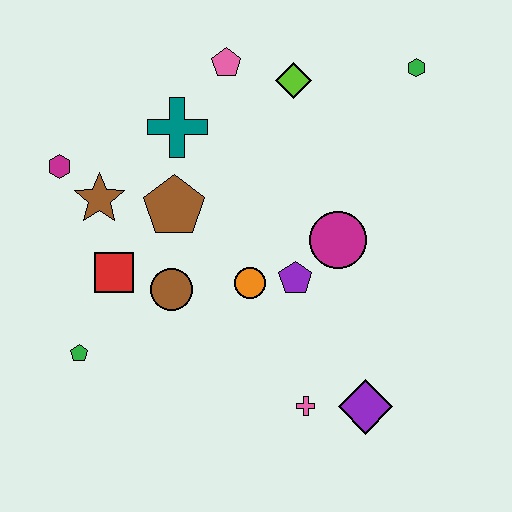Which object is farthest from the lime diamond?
The green pentagon is farthest from the lime diamond.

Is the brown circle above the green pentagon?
Yes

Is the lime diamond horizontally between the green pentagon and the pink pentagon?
No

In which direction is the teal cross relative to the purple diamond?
The teal cross is above the purple diamond.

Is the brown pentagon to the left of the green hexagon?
Yes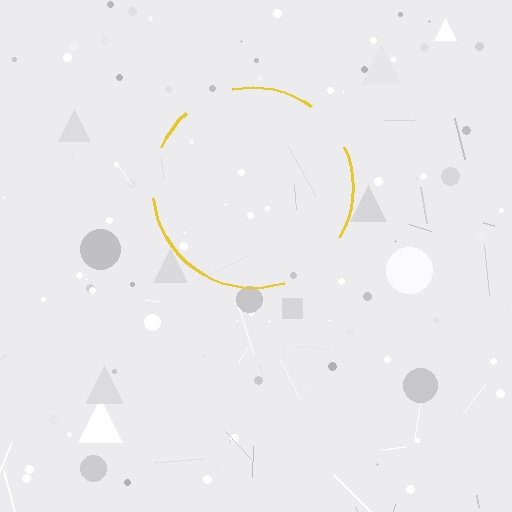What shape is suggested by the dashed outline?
The dashed outline suggests a circle.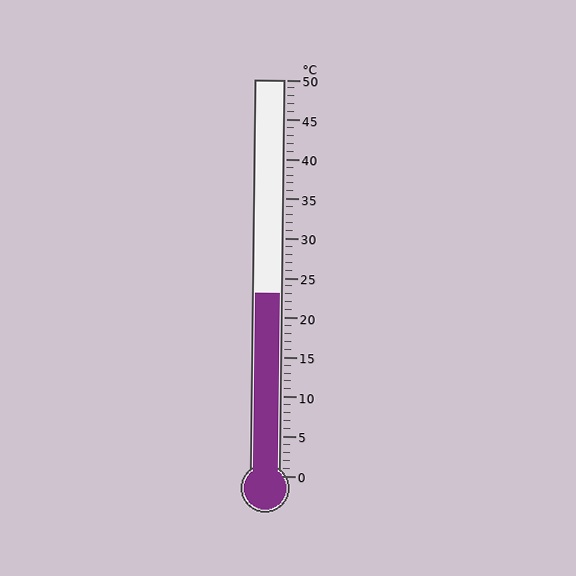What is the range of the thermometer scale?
The thermometer scale ranges from 0°C to 50°C.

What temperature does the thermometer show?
The thermometer shows approximately 23°C.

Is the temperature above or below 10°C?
The temperature is above 10°C.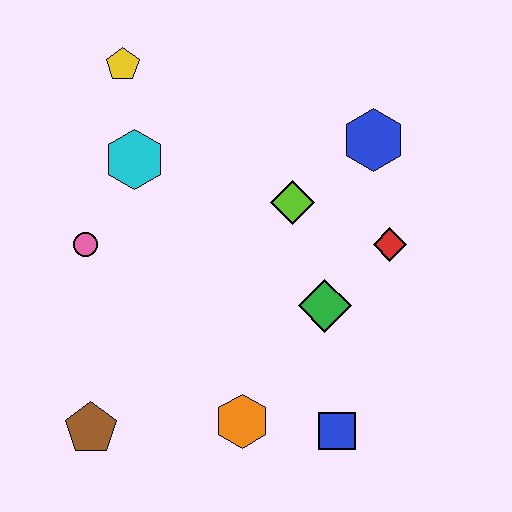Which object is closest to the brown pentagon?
The orange hexagon is closest to the brown pentagon.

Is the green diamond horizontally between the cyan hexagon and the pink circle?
No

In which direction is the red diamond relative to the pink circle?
The red diamond is to the right of the pink circle.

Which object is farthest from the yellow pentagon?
The blue square is farthest from the yellow pentagon.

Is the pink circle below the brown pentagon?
No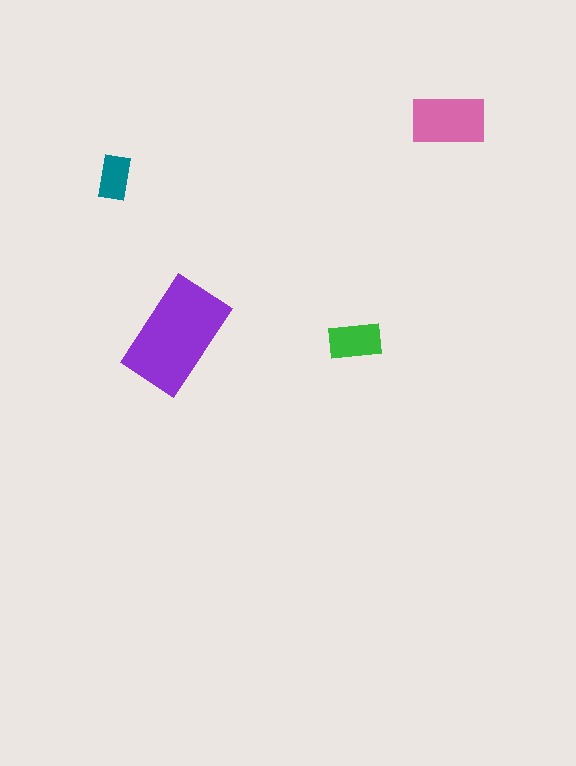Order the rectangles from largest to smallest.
the purple one, the pink one, the green one, the teal one.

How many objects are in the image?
There are 4 objects in the image.